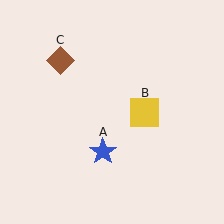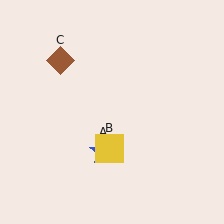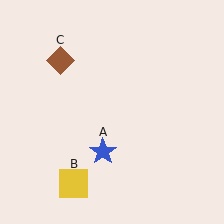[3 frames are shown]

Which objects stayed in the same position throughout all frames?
Blue star (object A) and brown diamond (object C) remained stationary.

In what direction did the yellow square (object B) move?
The yellow square (object B) moved down and to the left.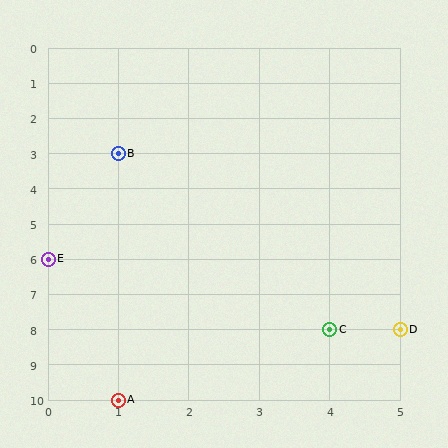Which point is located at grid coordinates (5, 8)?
Point D is at (5, 8).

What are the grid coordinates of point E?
Point E is at grid coordinates (0, 6).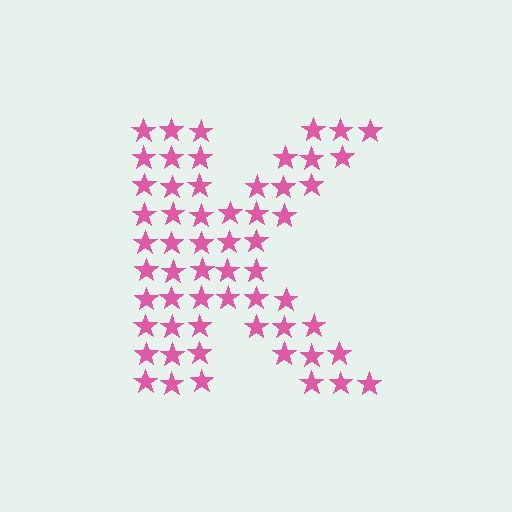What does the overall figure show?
The overall figure shows the letter K.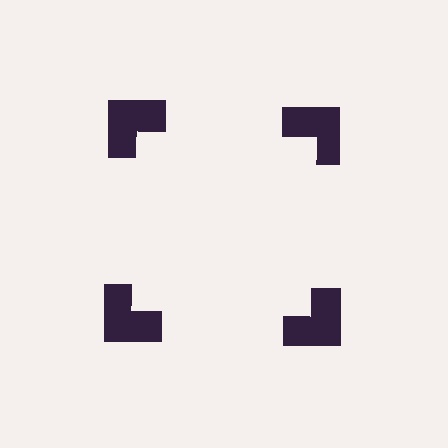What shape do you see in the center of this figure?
An illusory square — its edges are inferred from the aligned wedge cuts in the notched squares, not physically drawn.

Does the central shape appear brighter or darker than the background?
It typically appears slightly brighter than the background, even though no actual brightness change is drawn.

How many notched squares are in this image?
There are 4 — one at each vertex of the illusory square.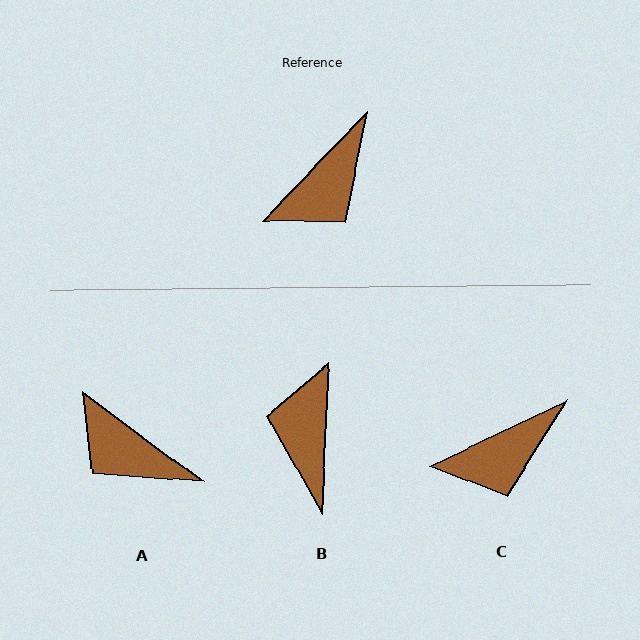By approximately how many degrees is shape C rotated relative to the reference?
Approximately 21 degrees clockwise.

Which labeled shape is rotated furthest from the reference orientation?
B, about 139 degrees away.